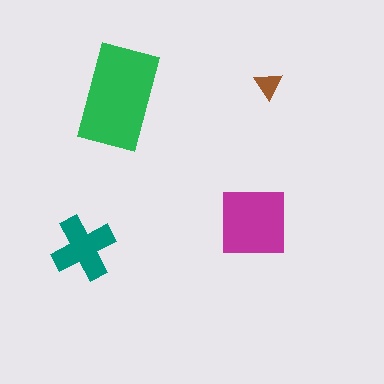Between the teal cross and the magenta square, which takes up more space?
The magenta square.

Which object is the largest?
The green rectangle.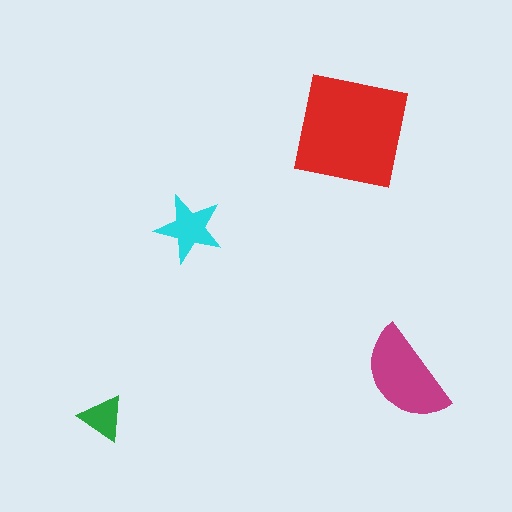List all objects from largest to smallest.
The red square, the magenta semicircle, the cyan star, the green triangle.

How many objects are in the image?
There are 4 objects in the image.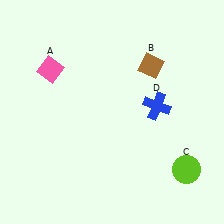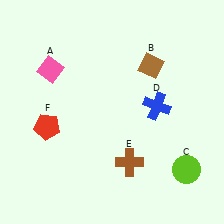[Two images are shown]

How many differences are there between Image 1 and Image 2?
There are 2 differences between the two images.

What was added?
A brown cross (E), a red pentagon (F) were added in Image 2.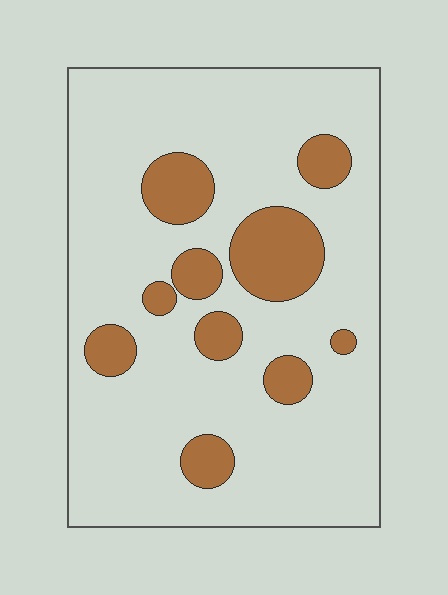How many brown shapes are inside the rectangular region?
10.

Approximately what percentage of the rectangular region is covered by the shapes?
Approximately 20%.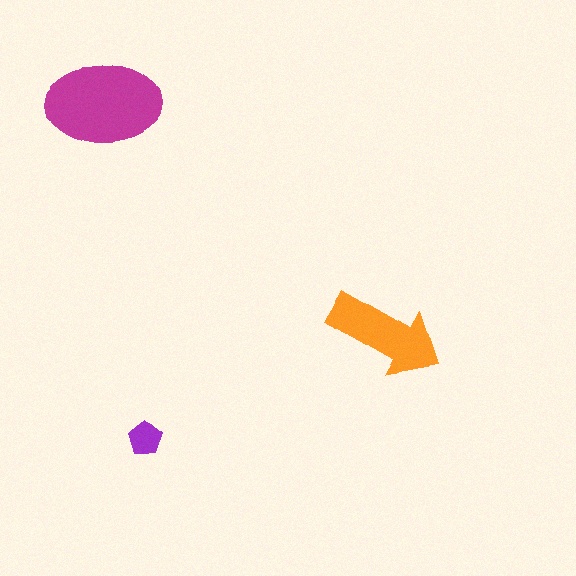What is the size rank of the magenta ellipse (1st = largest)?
1st.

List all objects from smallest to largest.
The purple pentagon, the orange arrow, the magenta ellipse.